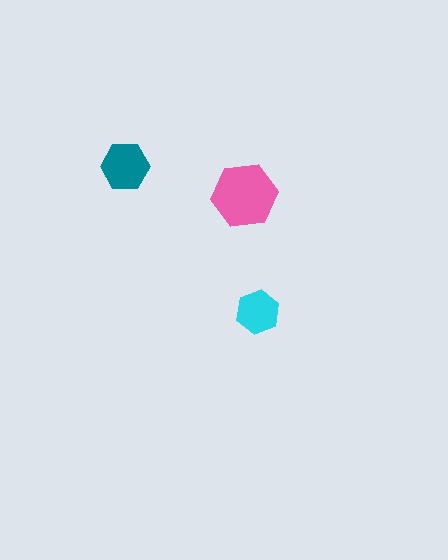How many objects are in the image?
There are 3 objects in the image.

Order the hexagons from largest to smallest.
the pink one, the teal one, the cyan one.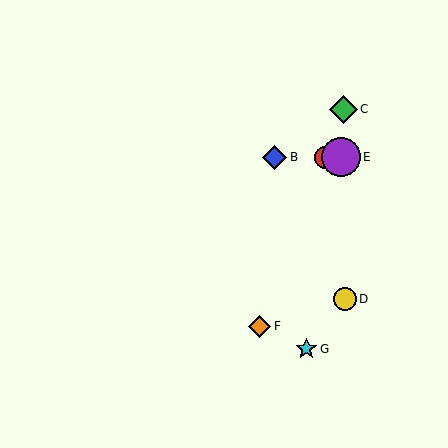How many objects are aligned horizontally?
3 objects (A, B, E) are aligned horizontally.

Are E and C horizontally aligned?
No, E is at y≈157 and C is at y≈109.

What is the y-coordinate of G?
Object G is at y≈349.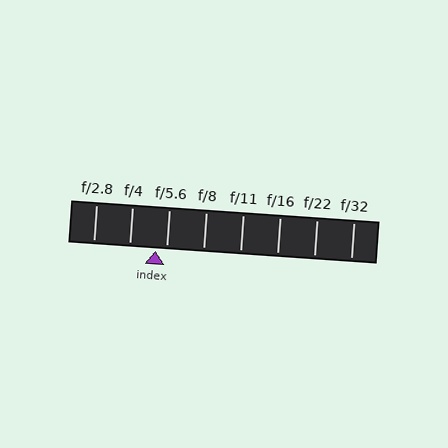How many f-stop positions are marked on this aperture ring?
There are 8 f-stop positions marked.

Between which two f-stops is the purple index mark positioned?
The index mark is between f/4 and f/5.6.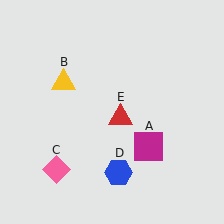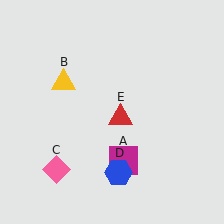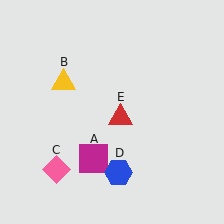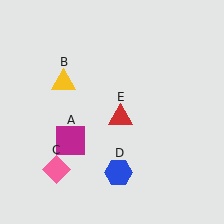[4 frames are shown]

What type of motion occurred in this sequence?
The magenta square (object A) rotated clockwise around the center of the scene.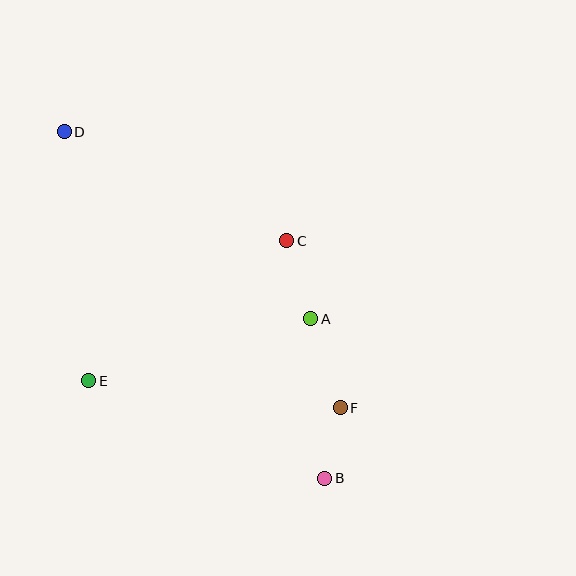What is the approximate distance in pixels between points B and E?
The distance between B and E is approximately 256 pixels.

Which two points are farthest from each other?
Points B and D are farthest from each other.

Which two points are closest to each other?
Points B and F are closest to each other.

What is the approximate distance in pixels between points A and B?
The distance between A and B is approximately 160 pixels.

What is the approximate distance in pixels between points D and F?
The distance between D and F is approximately 390 pixels.